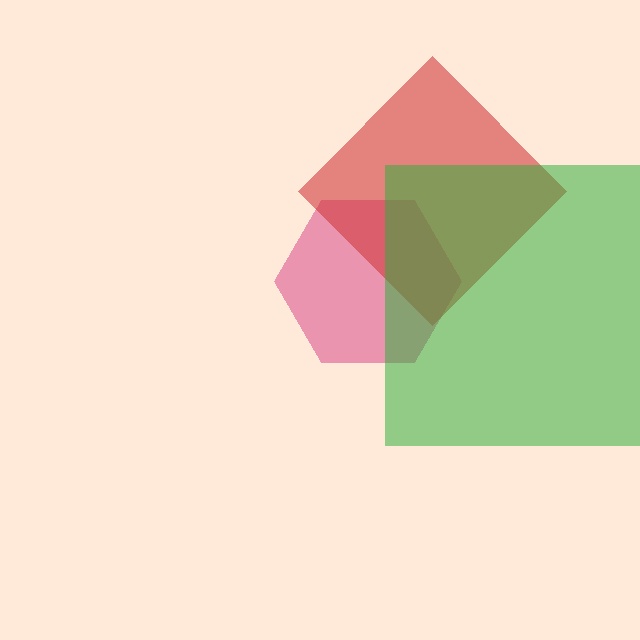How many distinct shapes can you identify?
There are 3 distinct shapes: a pink hexagon, a red diamond, a green square.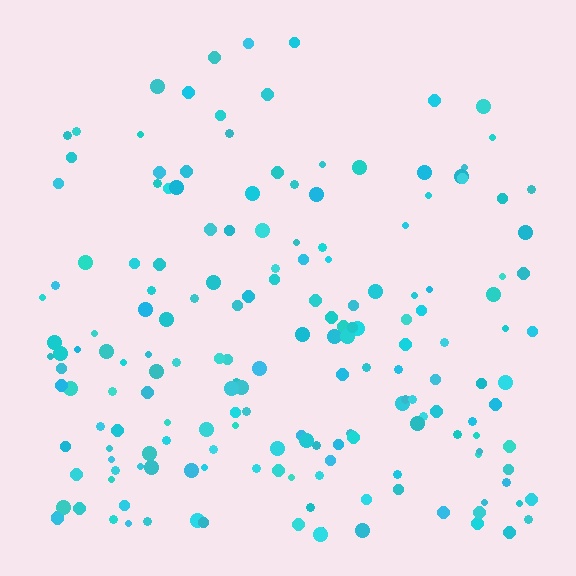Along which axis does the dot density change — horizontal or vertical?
Vertical.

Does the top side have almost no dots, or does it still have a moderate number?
Still a moderate number, just noticeably fewer than the bottom.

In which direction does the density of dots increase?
From top to bottom, with the bottom side densest.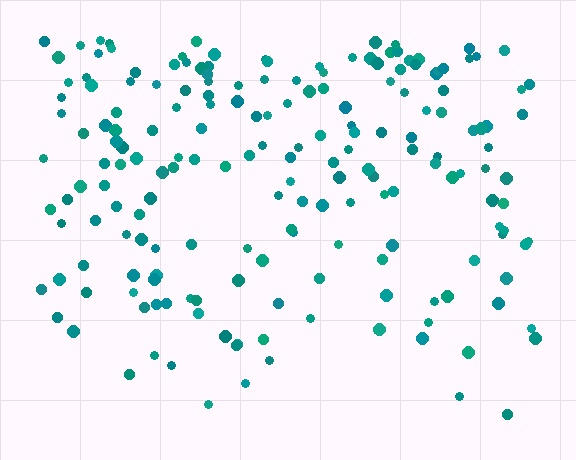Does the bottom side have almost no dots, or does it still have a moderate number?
Still a moderate number, just noticeably fewer than the top.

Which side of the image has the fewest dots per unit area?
The bottom.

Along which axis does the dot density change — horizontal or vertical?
Vertical.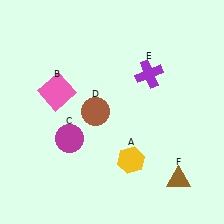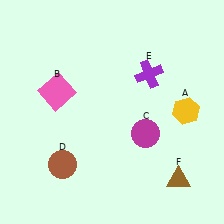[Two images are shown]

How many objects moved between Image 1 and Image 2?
3 objects moved between the two images.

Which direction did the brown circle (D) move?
The brown circle (D) moved down.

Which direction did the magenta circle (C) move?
The magenta circle (C) moved right.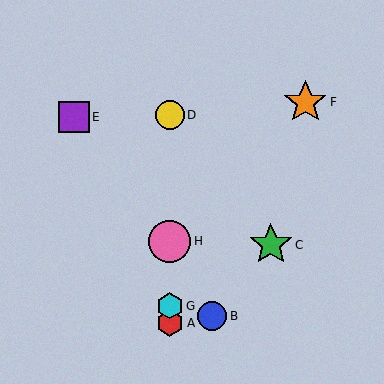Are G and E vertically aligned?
No, G is at x≈170 and E is at x≈74.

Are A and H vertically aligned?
Yes, both are at x≈170.